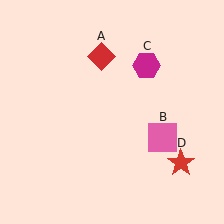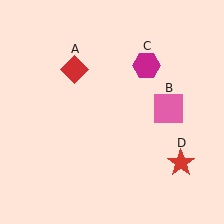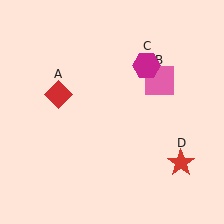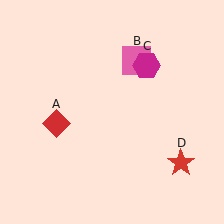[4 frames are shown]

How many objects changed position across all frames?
2 objects changed position: red diamond (object A), pink square (object B).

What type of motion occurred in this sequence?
The red diamond (object A), pink square (object B) rotated counterclockwise around the center of the scene.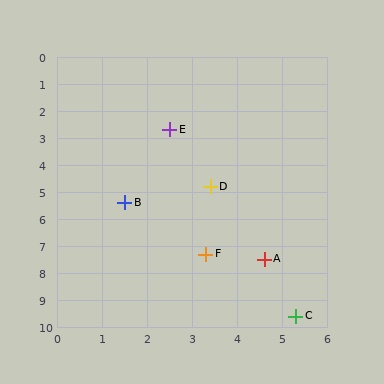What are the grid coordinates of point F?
Point F is at approximately (3.3, 7.3).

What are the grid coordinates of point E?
Point E is at approximately (2.5, 2.7).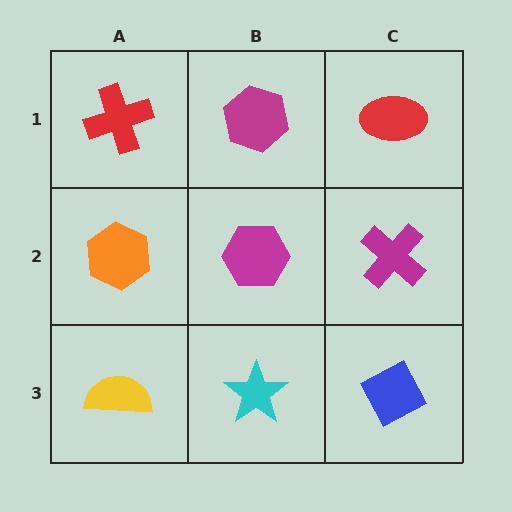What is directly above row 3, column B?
A magenta hexagon.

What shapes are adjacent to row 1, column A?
An orange hexagon (row 2, column A), a magenta hexagon (row 1, column B).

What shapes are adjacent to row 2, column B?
A magenta hexagon (row 1, column B), a cyan star (row 3, column B), an orange hexagon (row 2, column A), a magenta cross (row 2, column C).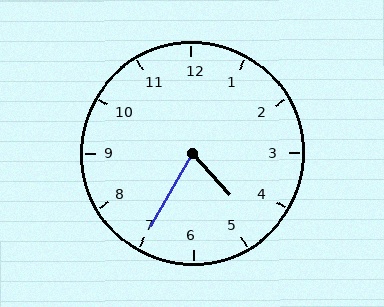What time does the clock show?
4:35.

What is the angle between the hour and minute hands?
Approximately 72 degrees.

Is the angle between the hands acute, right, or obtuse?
It is acute.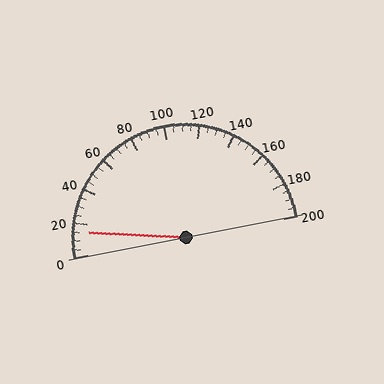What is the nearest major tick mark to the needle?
The nearest major tick mark is 20.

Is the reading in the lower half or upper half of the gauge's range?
The reading is in the lower half of the range (0 to 200).